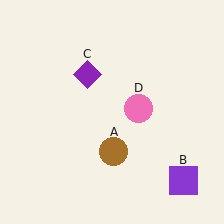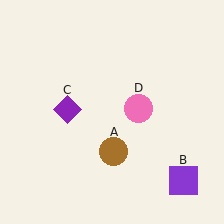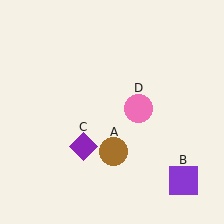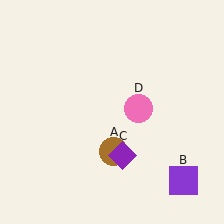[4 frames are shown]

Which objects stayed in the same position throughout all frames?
Brown circle (object A) and purple square (object B) and pink circle (object D) remained stationary.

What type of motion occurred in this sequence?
The purple diamond (object C) rotated counterclockwise around the center of the scene.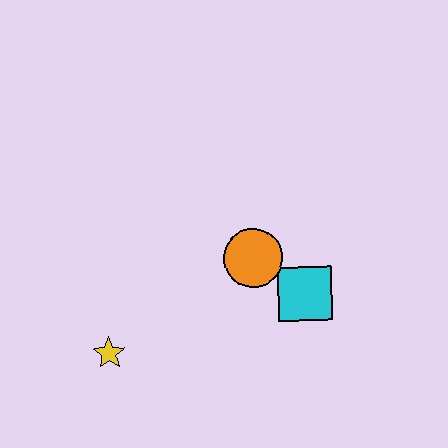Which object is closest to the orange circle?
The cyan square is closest to the orange circle.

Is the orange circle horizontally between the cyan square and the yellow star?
Yes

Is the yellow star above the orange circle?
No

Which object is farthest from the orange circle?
The yellow star is farthest from the orange circle.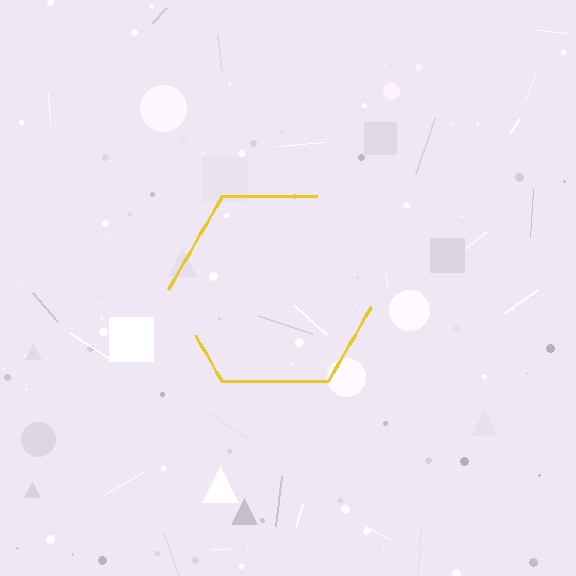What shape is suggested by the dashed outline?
The dashed outline suggests a hexagon.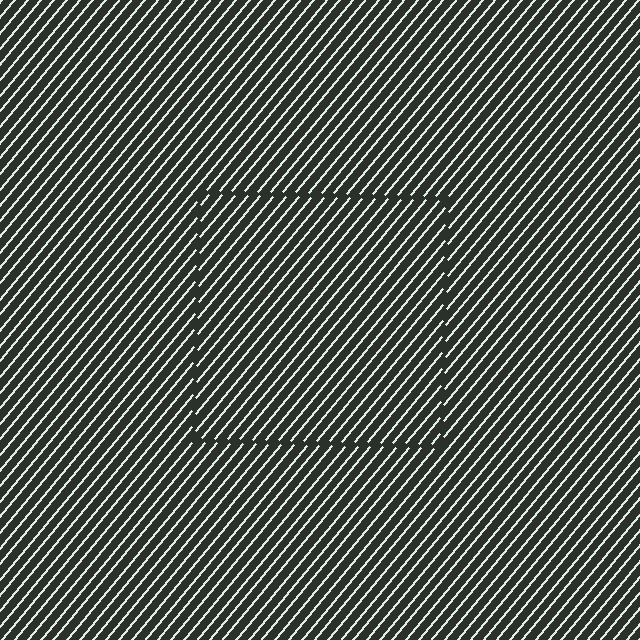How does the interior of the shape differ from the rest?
The interior of the shape contains the same grating, shifted by half a period — the contour is defined by the phase discontinuity where line-ends from the inner and outer gratings abut.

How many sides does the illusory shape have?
4 sides — the line-ends trace a square.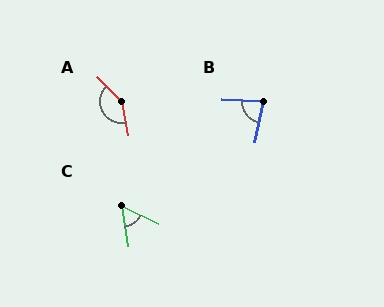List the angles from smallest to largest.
C (55°), B (81°), A (147°).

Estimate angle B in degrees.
Approximately 81 degrees.